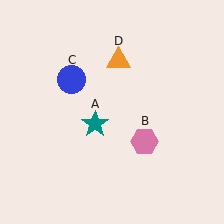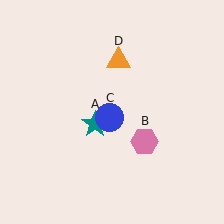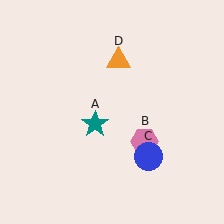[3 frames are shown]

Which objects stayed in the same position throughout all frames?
Teal star (object A) and pink hexagon (object B) and orange triangle (object D) remained stationary.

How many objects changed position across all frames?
1 object changed position: blue circle (object C).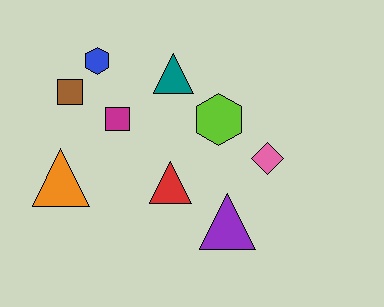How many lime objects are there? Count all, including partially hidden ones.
There is 1 lime object.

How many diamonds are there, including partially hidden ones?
There is 1 diamond.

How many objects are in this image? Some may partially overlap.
There are 9 objects.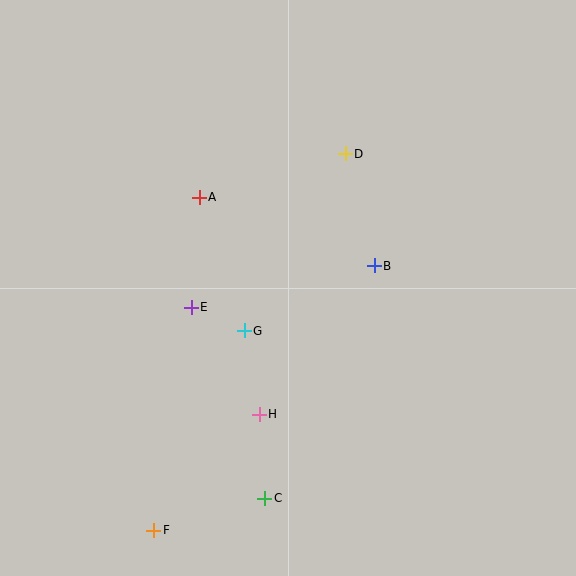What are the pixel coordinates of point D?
Point D is at (345, 154).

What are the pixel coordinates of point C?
Point C is at (265, 498).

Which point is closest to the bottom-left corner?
Point F is closest to the bottom-left corner.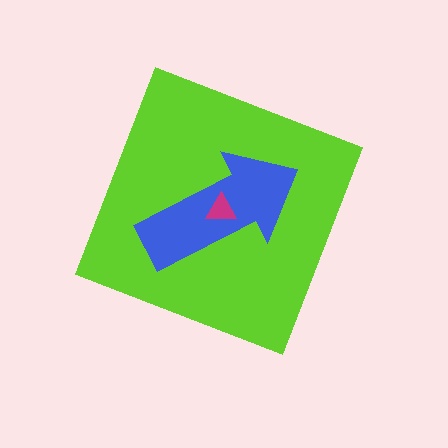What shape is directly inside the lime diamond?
The blue arrow.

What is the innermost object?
The magenta triangle.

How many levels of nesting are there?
3.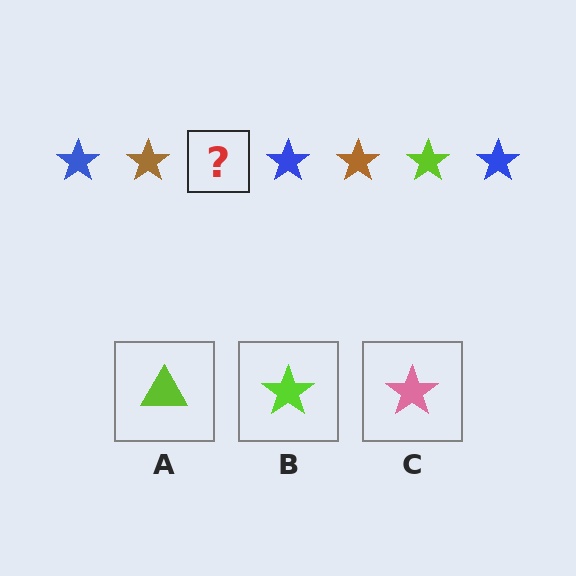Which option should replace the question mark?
Option B.